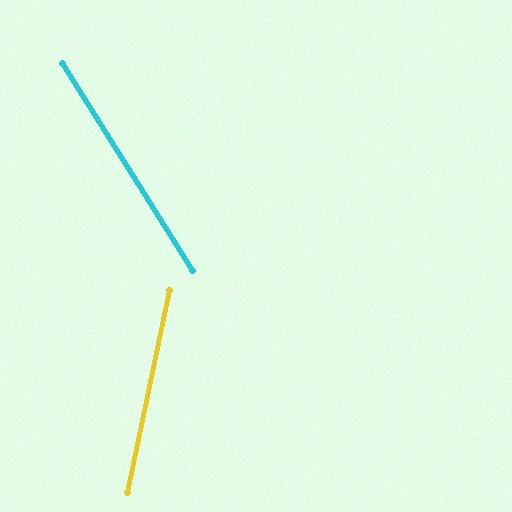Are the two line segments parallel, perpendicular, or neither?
Neither parallel nor perpendicular — they differ by about 44°.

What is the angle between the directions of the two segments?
Approximately 44 degrees.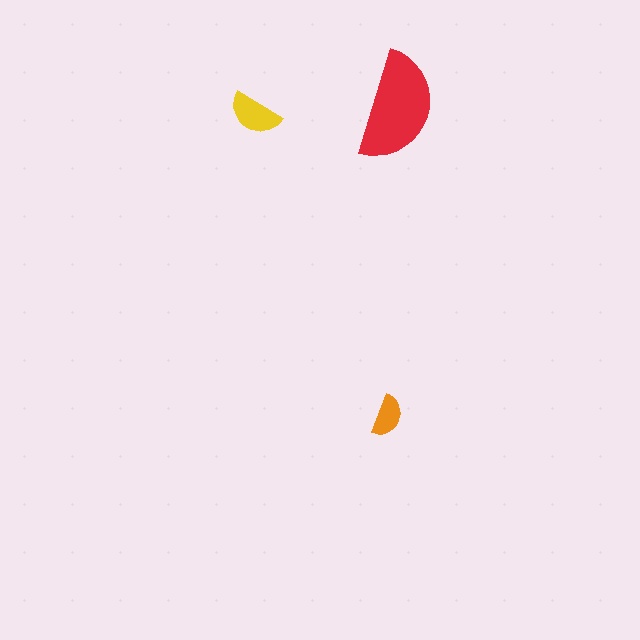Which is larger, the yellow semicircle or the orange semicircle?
The yellow one.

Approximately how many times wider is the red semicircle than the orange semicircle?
About 2.5 times wider.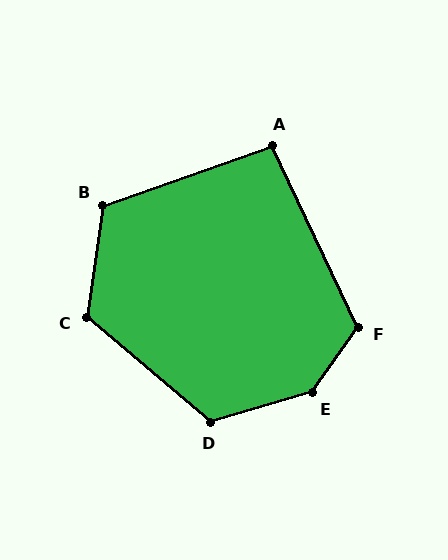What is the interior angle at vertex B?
Approximately 118 degrees (obtuse).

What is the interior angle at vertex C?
Approximately 122 degrees (obtuse).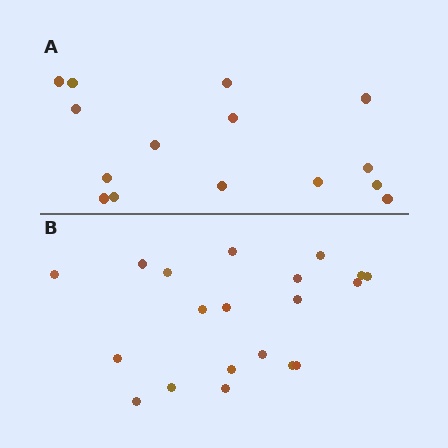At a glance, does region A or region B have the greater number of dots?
Region B (the bottom region) has more dots.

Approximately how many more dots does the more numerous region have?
Region B has about 5 more dots than region A.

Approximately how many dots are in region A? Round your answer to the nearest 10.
About 20 dots. (The exact count is 15, which rounds to 20.)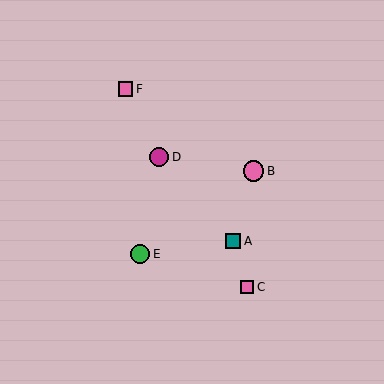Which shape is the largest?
The pink circle (labeled B) is the largest.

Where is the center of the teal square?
The center of the teal square is at (233, 241).